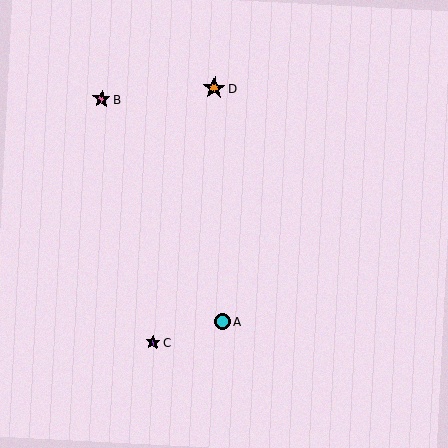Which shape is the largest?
The orange star (labeled D) is the largest.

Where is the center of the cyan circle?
The center of the cyan circle is at (222, 321).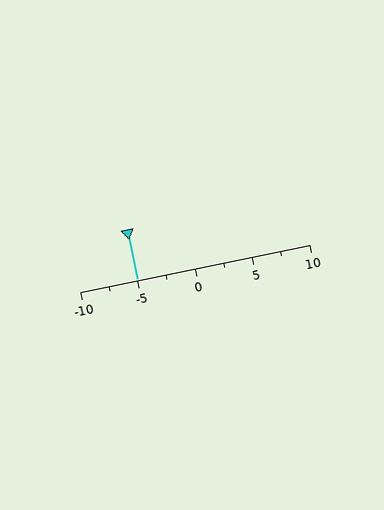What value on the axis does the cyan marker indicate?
The marker indicates approximately -5.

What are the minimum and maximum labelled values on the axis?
The axis runs from -10 to 10.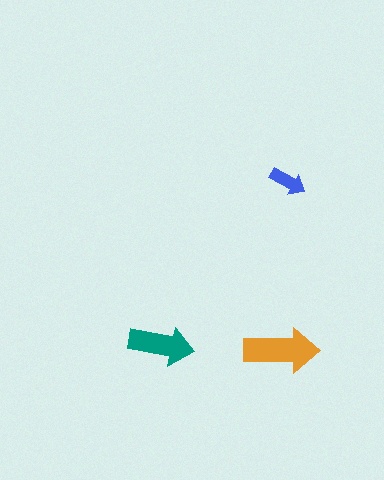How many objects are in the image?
There are 3 objects in the image.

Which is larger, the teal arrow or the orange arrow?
The orange one.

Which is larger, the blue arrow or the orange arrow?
The orange one.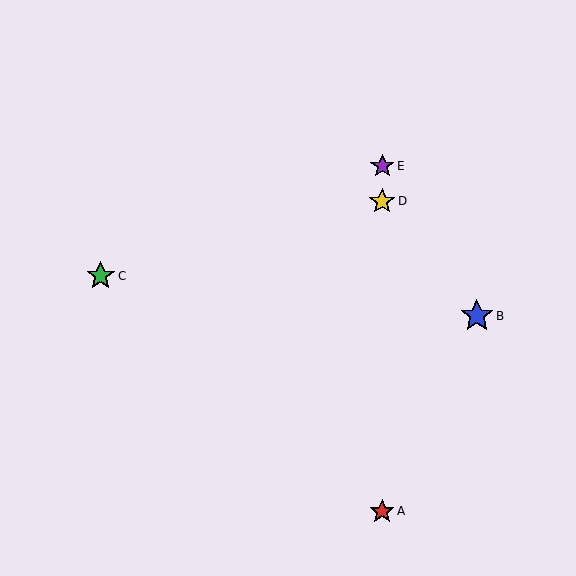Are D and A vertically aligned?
Yes, both are at x≈382.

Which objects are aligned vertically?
Objects A, D, E are aligned vertically.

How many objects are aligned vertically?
3 objects (A, D, E) are aligned vertically.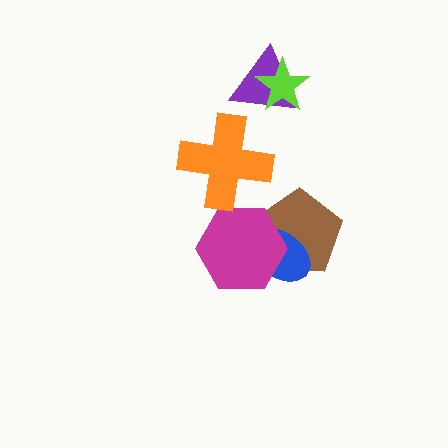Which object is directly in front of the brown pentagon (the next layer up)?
The blue ellipse is directly in front of the brown pentagon.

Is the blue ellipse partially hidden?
Yes, it is partially covered by another shape.